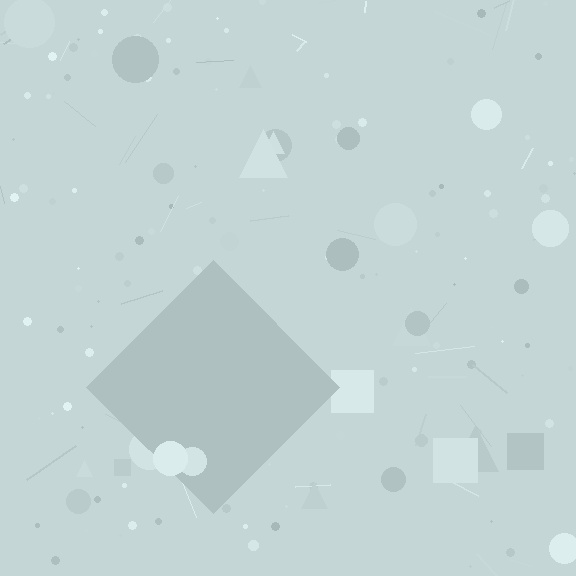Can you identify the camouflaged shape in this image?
The camouflaged shape is a diamond.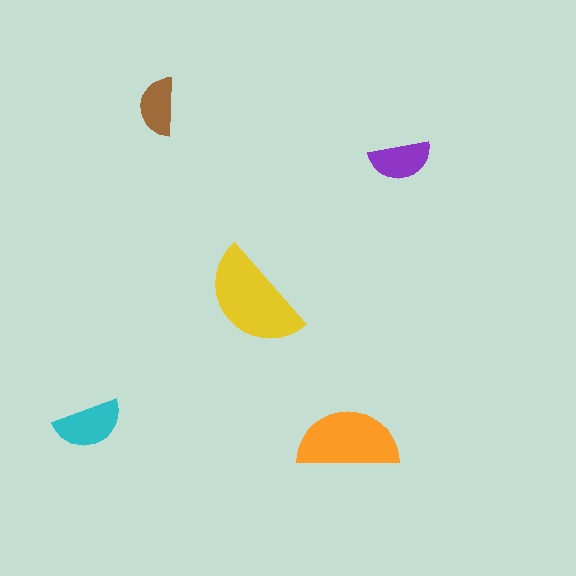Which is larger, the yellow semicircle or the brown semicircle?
The yellow one.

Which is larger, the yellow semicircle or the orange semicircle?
The yellow one.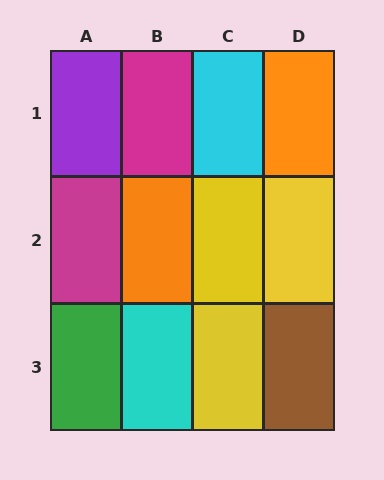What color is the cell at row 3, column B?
Cyan.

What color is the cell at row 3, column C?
Yellow.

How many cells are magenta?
2 cells are magenta.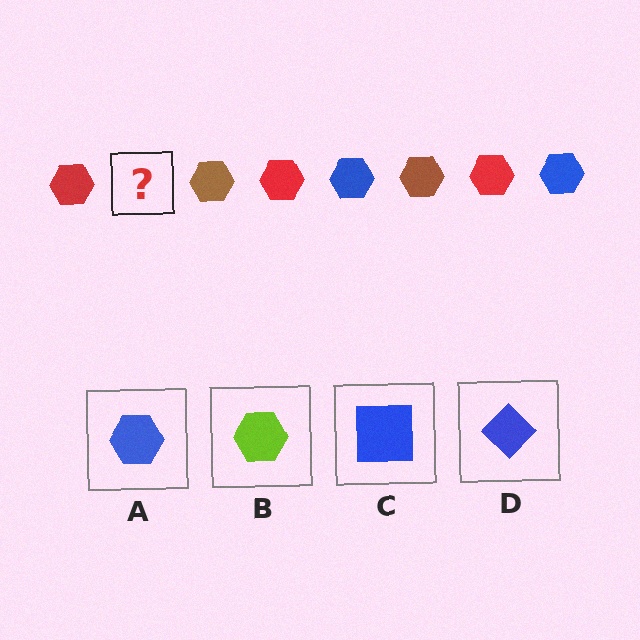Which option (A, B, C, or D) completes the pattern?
A.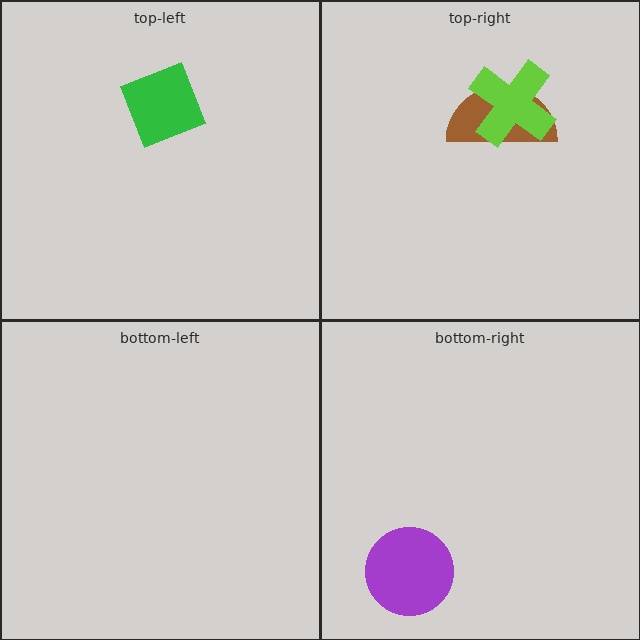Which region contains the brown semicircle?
The top-right region.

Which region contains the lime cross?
The top-right region.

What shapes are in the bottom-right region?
The purple circle.